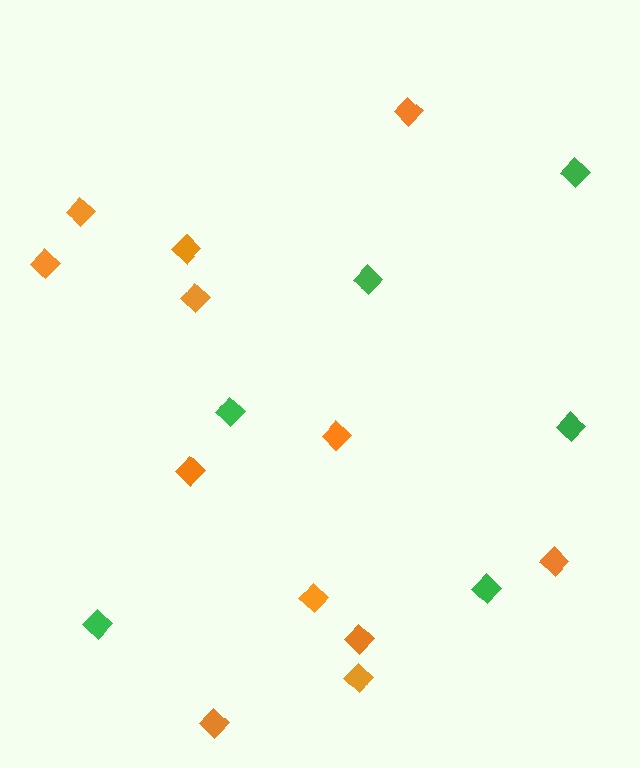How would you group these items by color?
There are 2 groups: one group of orange diamonds (12) and one group of green diamonds (6).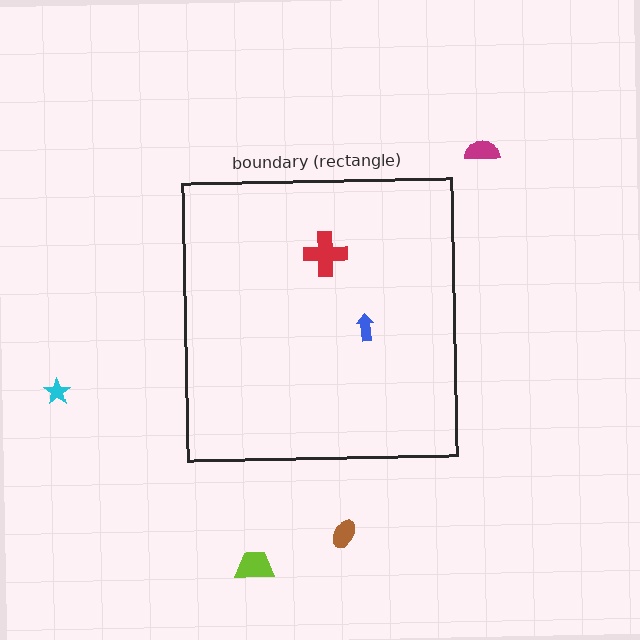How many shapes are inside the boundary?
2 inside, 4 outside.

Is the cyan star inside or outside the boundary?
Outside.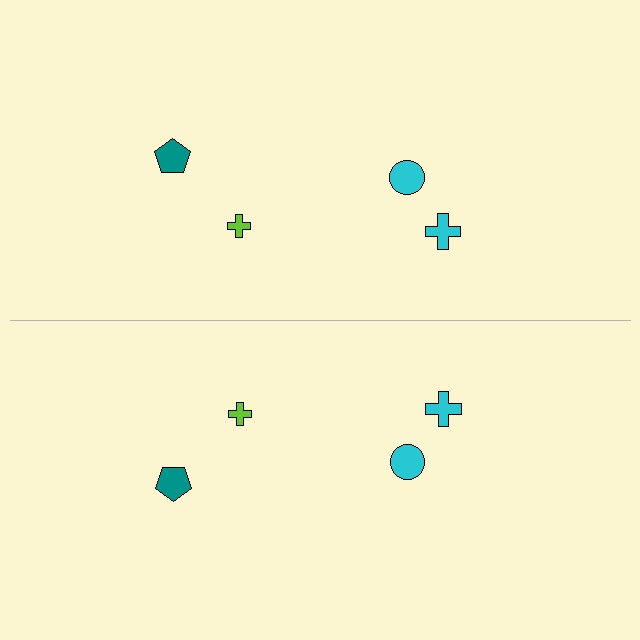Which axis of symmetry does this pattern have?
The pattern has a horizontal axis of symmetry running through the center of the image.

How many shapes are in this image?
There are 8 shapes in this image.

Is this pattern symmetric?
Yes, this pattern has bilateral (reflection) symmetry.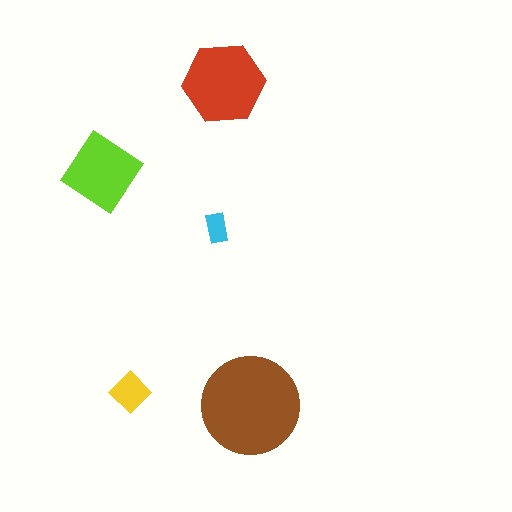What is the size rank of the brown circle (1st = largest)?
1st.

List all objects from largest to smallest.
The brown circle, the red hexagon, the lime diamond, the yellow diamond, the cyan rectangle.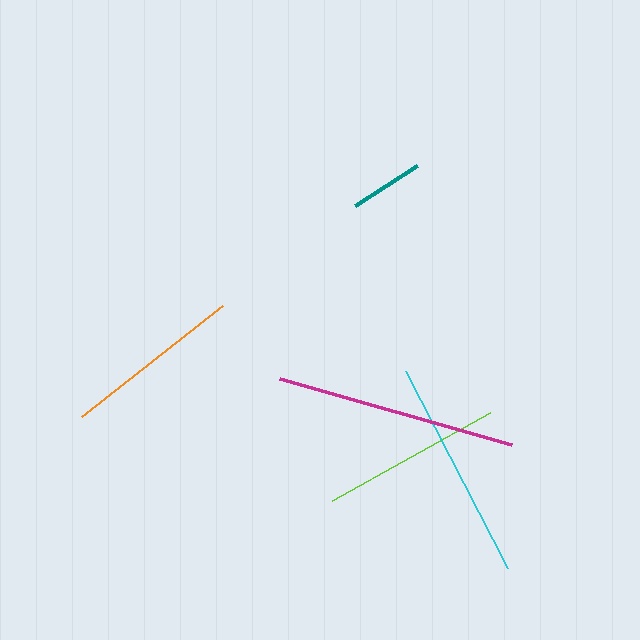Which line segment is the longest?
The magenta line is the longest at approximately 242 pixels.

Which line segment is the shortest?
The teal line is the shortest at approximately 74 pixels.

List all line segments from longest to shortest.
From longest to shortest: magenta, cyan, lime, orange, teal.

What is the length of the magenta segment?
The magenta segment is approximately 242 pixels long.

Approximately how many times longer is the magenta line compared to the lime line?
The magenta line is approximately 1.3 times the length of the lime line.